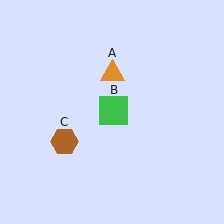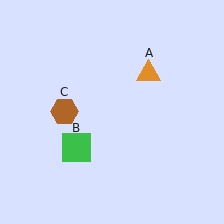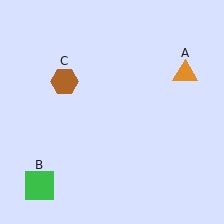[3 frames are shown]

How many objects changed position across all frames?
3 objects changed position: orange triangle (object A), green square (object B), brown hexagon (object C).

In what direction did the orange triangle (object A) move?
The orange triangle (object A) moved right.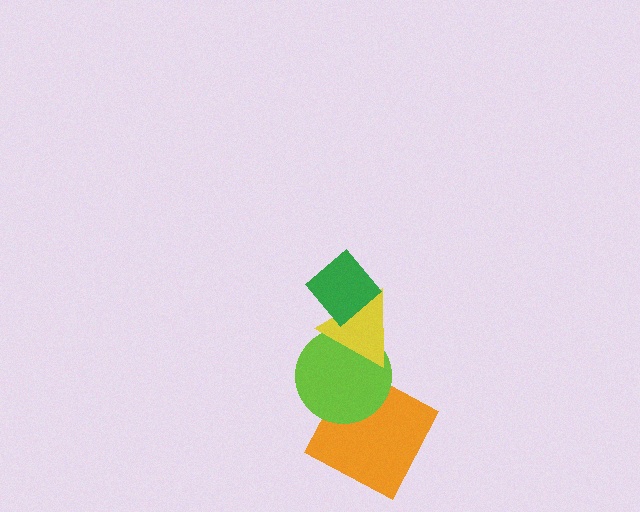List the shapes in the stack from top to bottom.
From top to bottom: the green diamond, the yellow triangle, the lime circle, the orange square.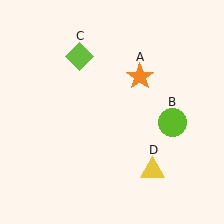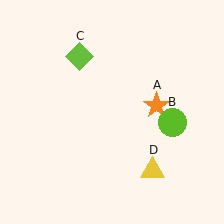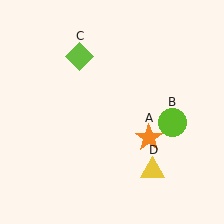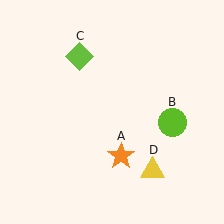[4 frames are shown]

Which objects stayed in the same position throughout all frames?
Lime circle (object B) and lime diamond (object C) and yellow triangle (object D) remained stationary.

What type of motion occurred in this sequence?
The orange star (object A) rotated clockwise around the center of the scene.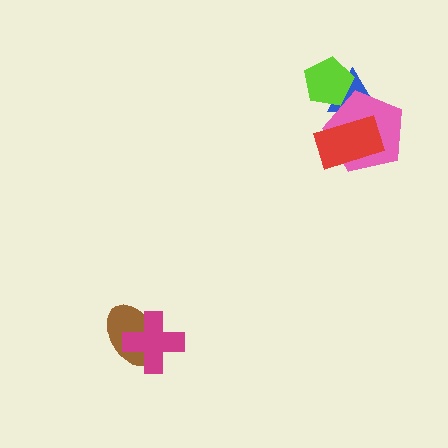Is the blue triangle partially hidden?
Yes, it is partially covered by another shape.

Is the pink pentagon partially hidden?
Yes, it is partially covered by another shape.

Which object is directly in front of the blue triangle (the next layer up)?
The lime pentagon is directly in front of the blue triangle.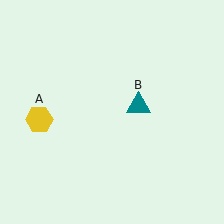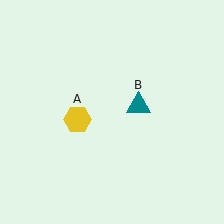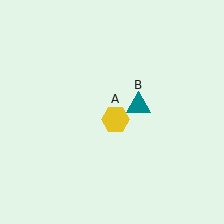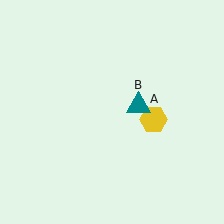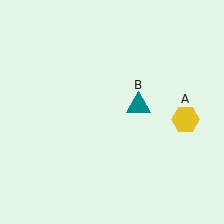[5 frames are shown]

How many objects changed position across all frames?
1 object changed position: yellow hexagon (object A).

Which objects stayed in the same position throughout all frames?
Teal triangle (object B) remained stationary.